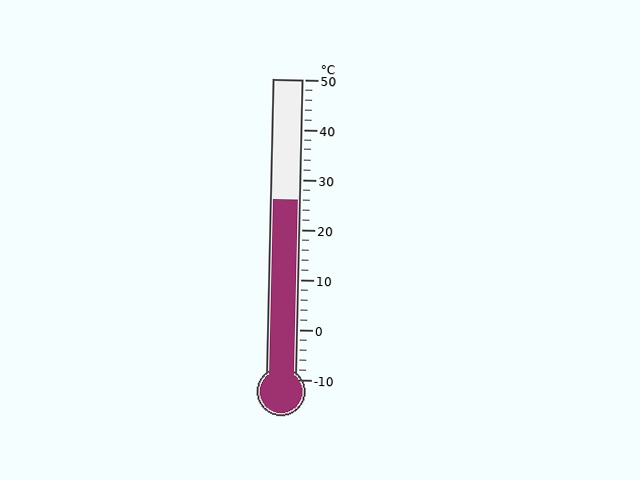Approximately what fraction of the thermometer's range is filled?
The thermometer is filled to approximately 60% of its range.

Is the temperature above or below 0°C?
The temperature is above 0°C.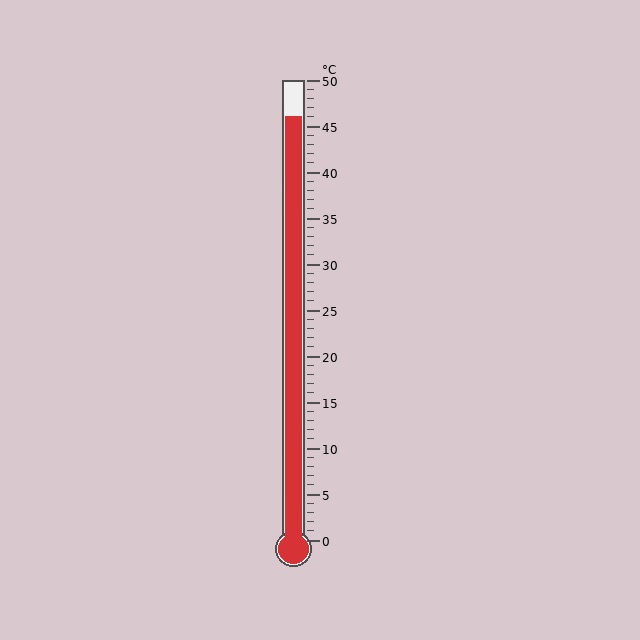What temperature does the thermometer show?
The thermometer shows approximately 46°C.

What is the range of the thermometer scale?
The thermometer scale ranges from 0°C to 50°C.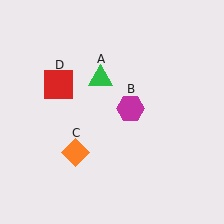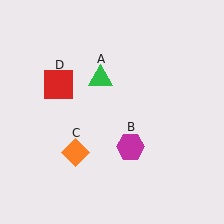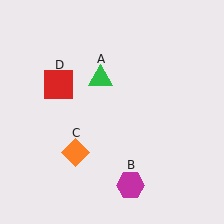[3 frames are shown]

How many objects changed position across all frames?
1 object changed position: magenta hexagon (object B).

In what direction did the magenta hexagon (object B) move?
The magenta hexagon (object B) moved down.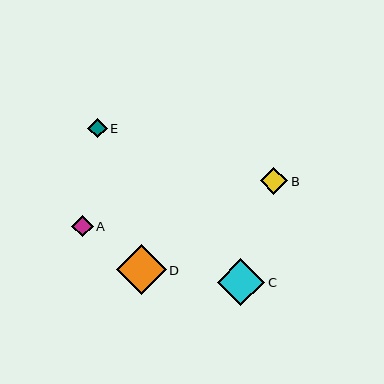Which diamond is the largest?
Diamond D is the largest with a size of approximately 50 pixels.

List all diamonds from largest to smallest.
From largest to smallest: D, C, B, A, E.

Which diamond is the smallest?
Diamond E is the smallest with a size of approximately 19 pixels.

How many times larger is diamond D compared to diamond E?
Diamond D is approximately 2.6 times the size of diamond E.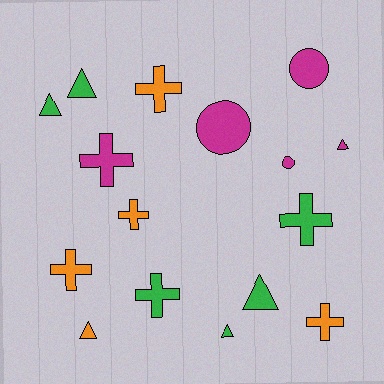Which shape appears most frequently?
Cross, with 7 objects.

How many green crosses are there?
There are 2 green crosses.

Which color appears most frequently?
Green, with 6 objects.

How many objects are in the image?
There are 16 objects.